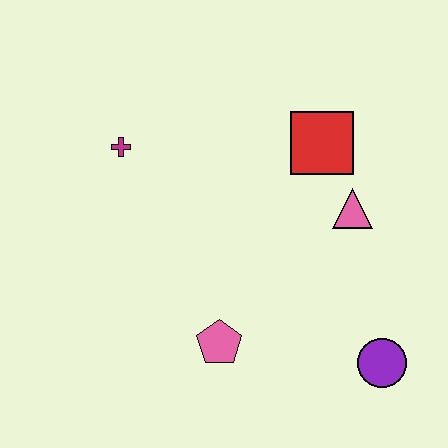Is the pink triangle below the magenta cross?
Yes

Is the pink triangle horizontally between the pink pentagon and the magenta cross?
No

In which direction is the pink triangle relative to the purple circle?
The pink triangle is above the purple circle.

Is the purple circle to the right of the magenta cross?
Yes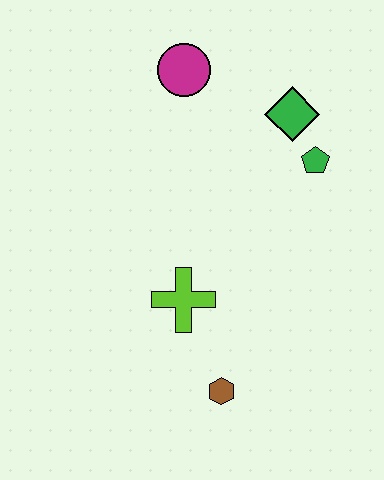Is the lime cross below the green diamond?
Yes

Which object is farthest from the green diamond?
The brown hexagon is farthest from the green diamond.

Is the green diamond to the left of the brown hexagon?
No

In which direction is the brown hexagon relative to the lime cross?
The brown hexagon is below the lime cross.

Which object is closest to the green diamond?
The green pentagon is closest to the green diamond.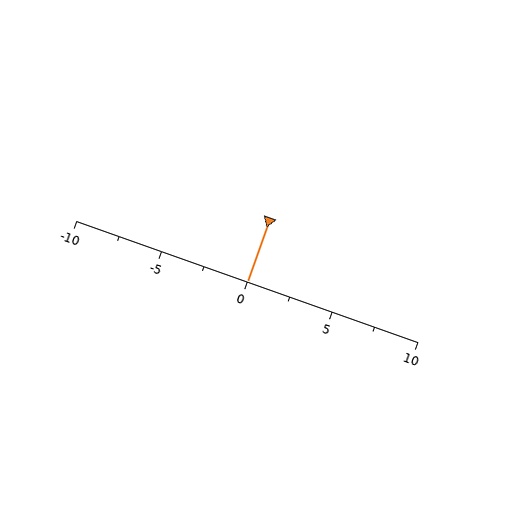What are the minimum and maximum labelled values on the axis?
The axis runs from -10 to 10.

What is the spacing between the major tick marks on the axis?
The major ticks are spaced 5 apart.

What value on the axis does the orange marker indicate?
The marker indicates approximately 0.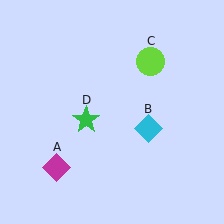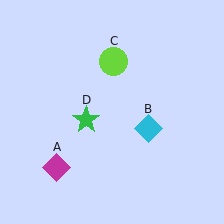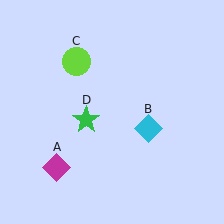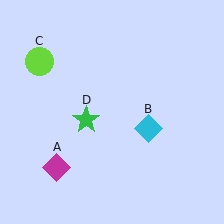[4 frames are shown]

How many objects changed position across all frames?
1 object changed position: lime circle (object C).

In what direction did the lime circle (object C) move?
The lime circle (object C) moved left.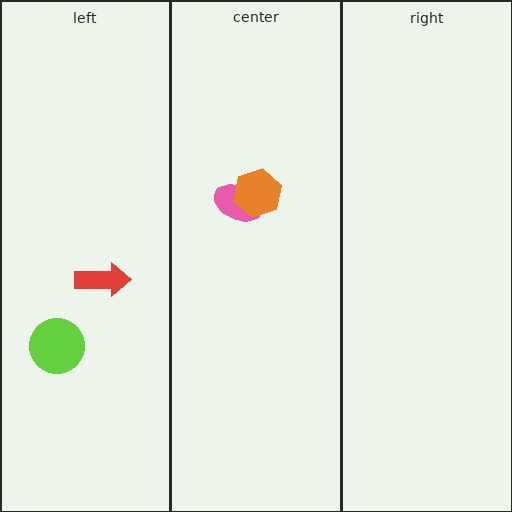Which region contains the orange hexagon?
The center region.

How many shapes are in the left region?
2.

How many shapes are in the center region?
2.